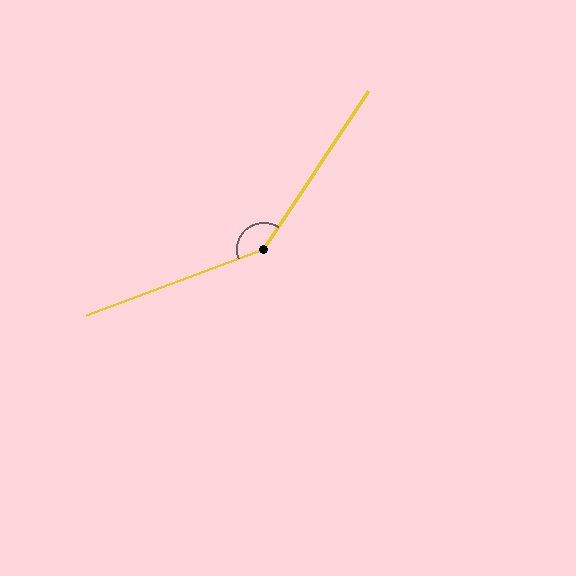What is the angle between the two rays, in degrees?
Approximately 144 degrees.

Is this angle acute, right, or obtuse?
It is obtuse.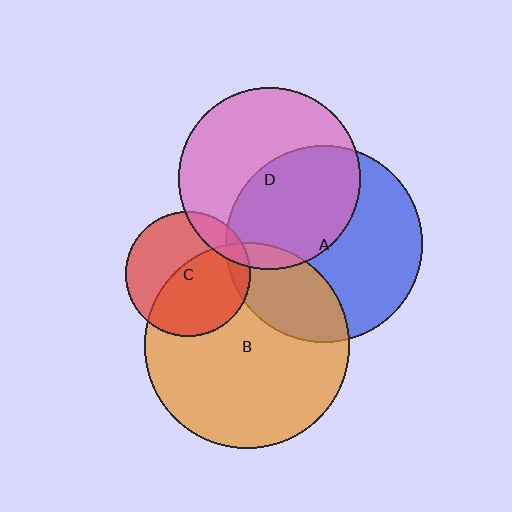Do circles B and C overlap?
Yes.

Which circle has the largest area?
Circle B (orange).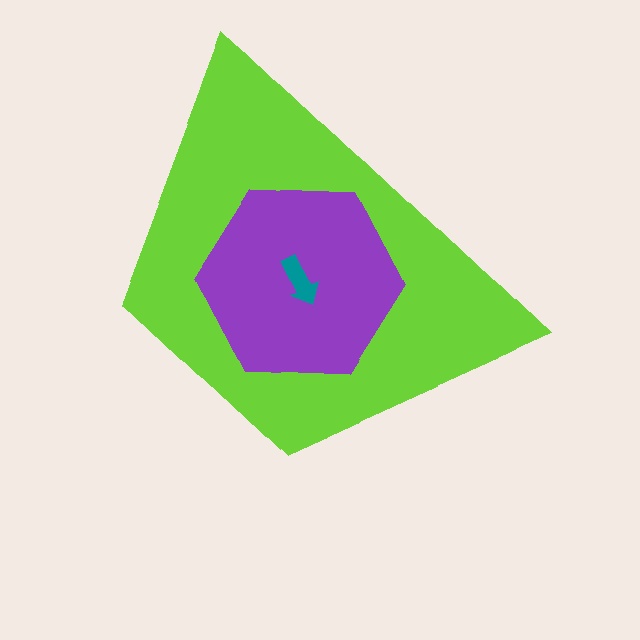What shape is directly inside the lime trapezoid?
The purple hexagon.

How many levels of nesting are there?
3.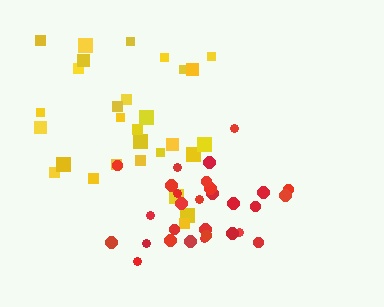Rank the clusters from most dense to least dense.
red, yellow.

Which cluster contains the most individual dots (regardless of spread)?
Yellow (29).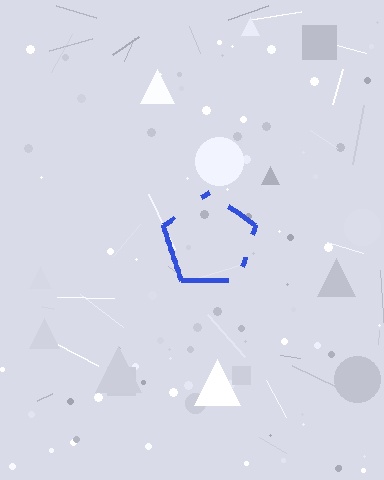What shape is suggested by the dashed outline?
The dashed outline suggests a pentagon.